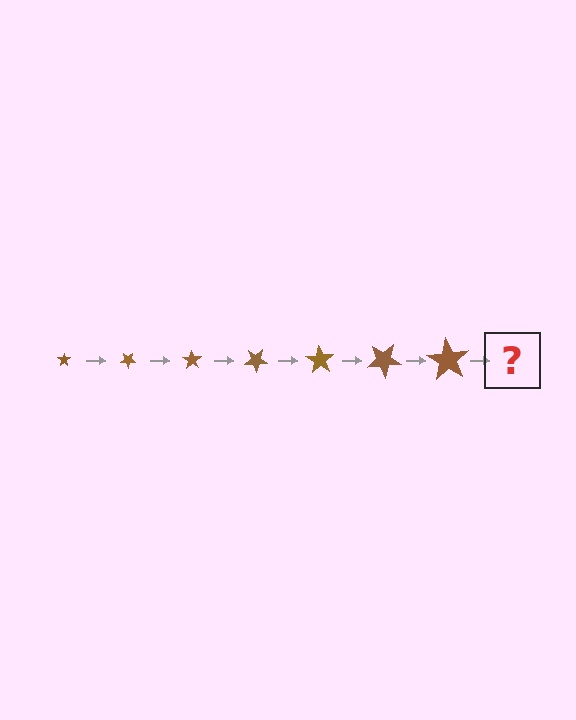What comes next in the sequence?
The next element should be a star, larger than the previous one and rotated 245 degrees from the start.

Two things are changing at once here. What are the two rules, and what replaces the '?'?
The two rules are that the star grows larger each step and it rotates 35 degrees each step. The '?' should be a star, larger than the previous one and rotated 245 degrees from the start.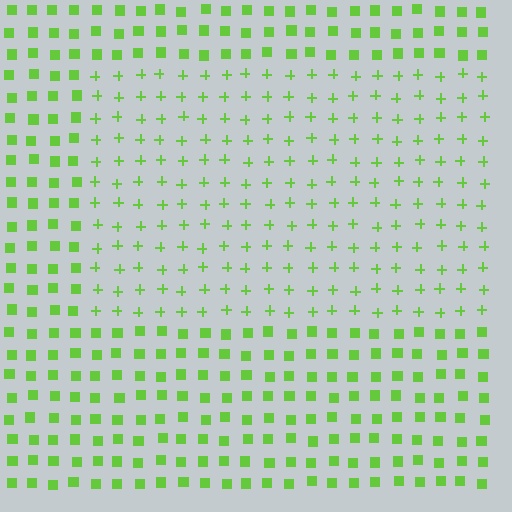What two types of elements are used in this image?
The image uses plus signs inside the rectangle region and squares outside it.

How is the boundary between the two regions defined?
The boundary is defined by a change in element shape: plus signs inside vs. squares outside. All elements share the same color and spacing.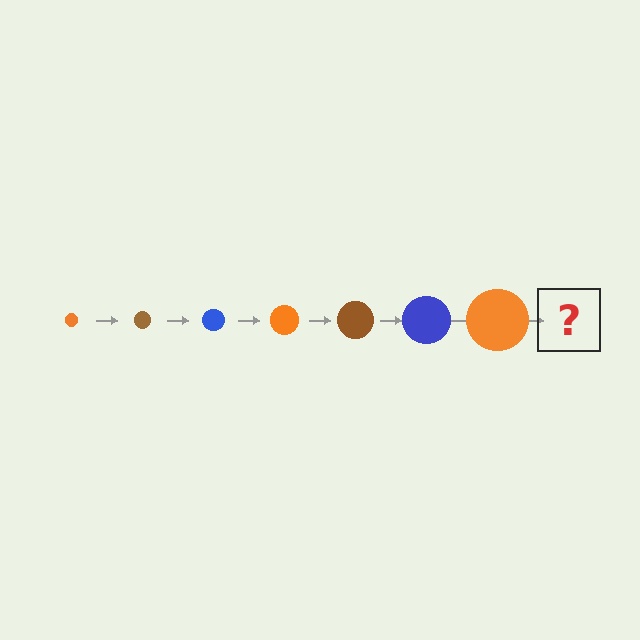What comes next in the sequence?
The next element should be a brown circle, larger than the previous one.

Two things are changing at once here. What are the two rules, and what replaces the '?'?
The two rules are that the circle grows larger each step and the color cycles through orange, brown, and blue. The '?' should be a brown circle, larger than the previous one.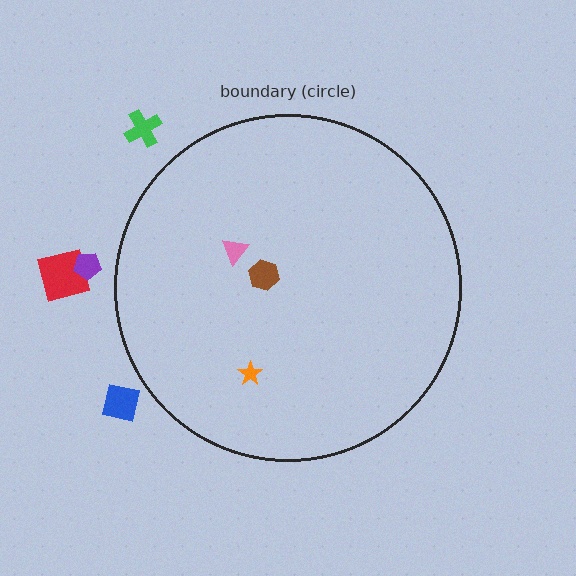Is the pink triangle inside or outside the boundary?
Inside.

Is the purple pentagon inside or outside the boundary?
Outside.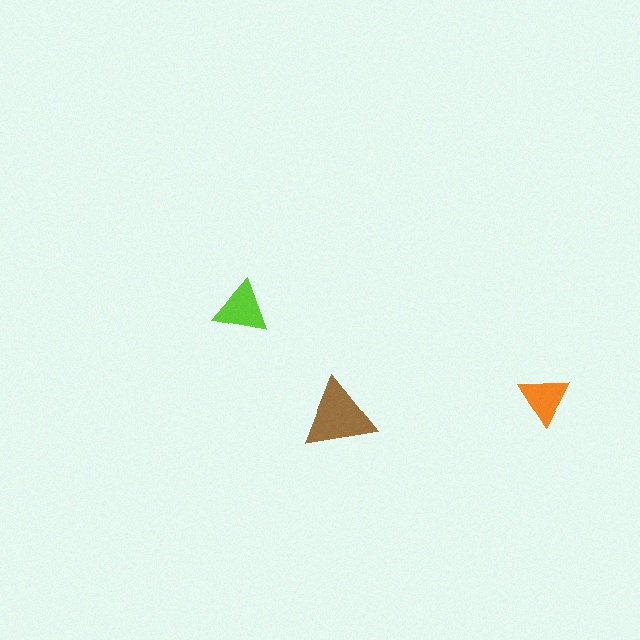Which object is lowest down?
The brown triangle is bottommost.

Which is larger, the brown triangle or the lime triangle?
The brown one.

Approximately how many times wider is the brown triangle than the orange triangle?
About 1.5 times wider.